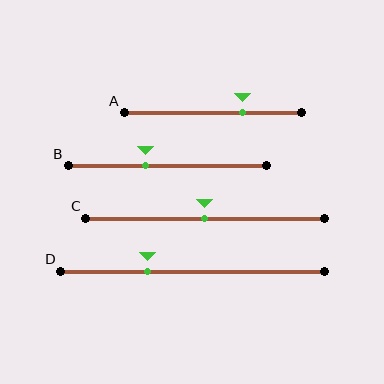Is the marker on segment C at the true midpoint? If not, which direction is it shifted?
Yes, the marker on segment C is at the true midpoint.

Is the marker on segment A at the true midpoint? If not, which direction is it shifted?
No, the marker on segment A is shifted to the right by about 17% of the segment length.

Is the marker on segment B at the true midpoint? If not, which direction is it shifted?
No, the marker on segment B is shifted to the left by about 11% of the segment length.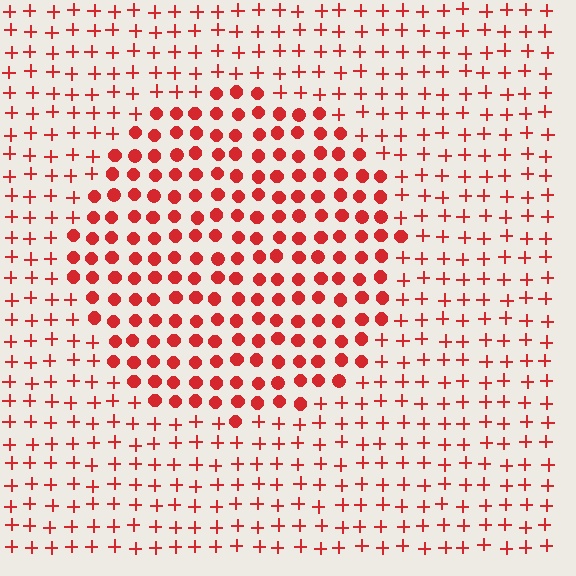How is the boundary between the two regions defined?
The boundary is defined by a change in element shape: circles inside vs. plus signs outside. All elements share the same color and spacing.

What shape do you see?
I see a circle.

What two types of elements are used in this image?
The image uses circles inside the circle region and plus signs outside it.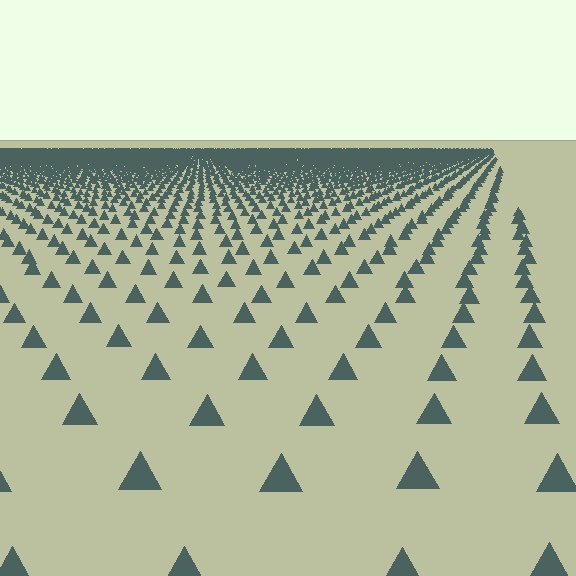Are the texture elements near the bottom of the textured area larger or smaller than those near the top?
Larger. Near the bottom, elements are closer to the viewer and appear at a bigger on-screen size.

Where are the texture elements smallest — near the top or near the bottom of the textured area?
Near the top.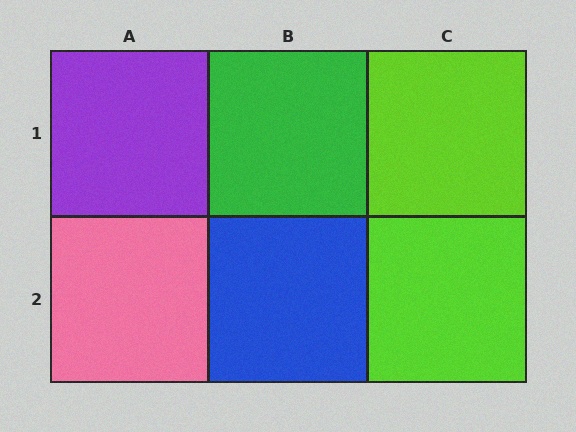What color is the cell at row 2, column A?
Pink.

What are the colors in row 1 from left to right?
Purple, green, lime.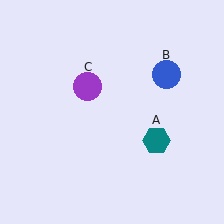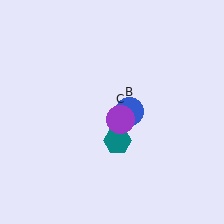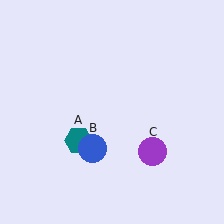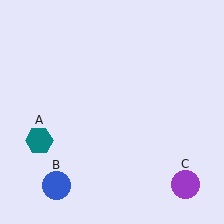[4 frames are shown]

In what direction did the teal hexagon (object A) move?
The teal hexagon (object A) moved left.